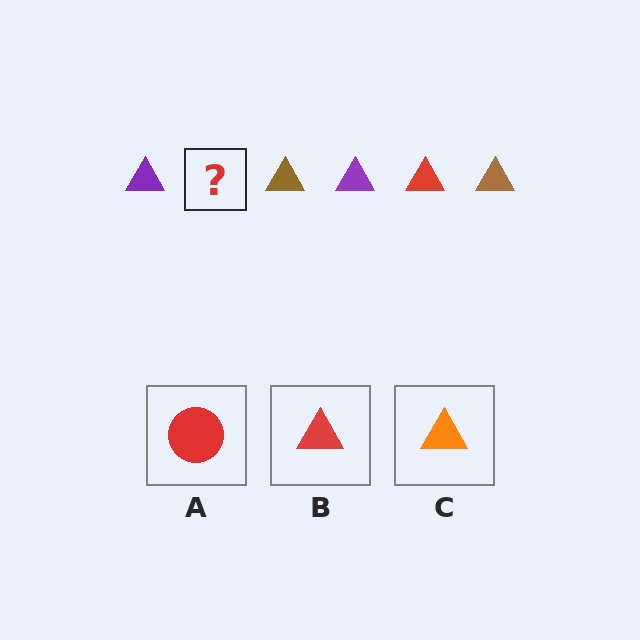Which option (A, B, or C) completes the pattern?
B.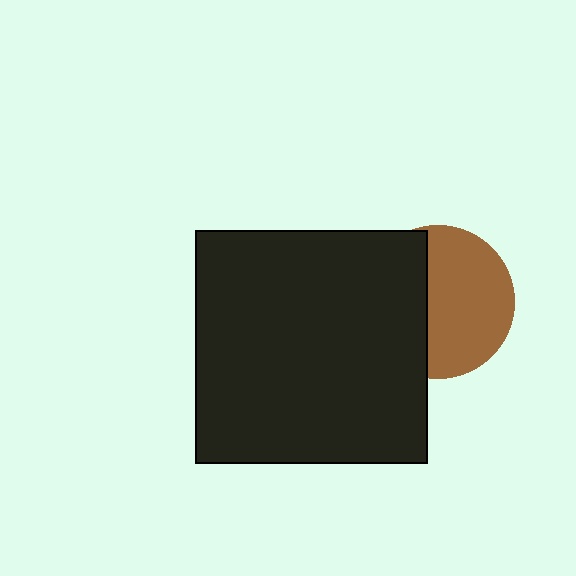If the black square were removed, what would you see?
You would see the complete brown circle.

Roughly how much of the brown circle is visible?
About half of it is visible (roughly 59%).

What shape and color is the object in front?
The object in front is a black square.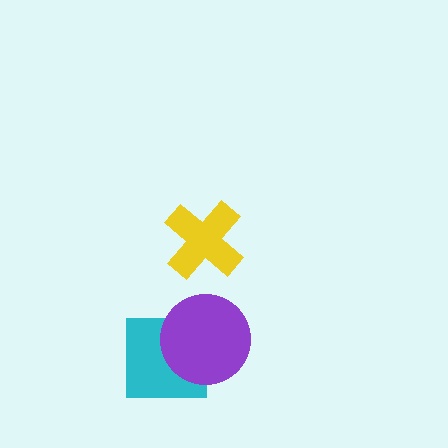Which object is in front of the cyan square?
The purple circle is in front of the cyan square.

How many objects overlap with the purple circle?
1 object overlaps with the purple circle.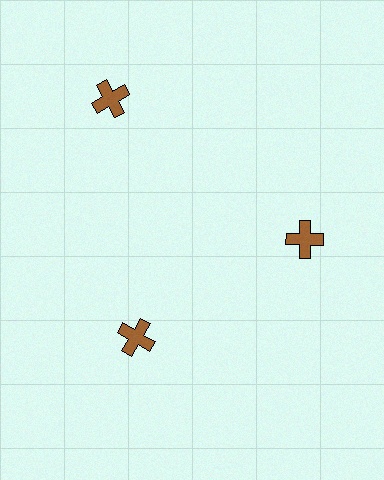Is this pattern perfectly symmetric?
No. The 3 brown crosses are arranged in a ring, but one element near the 11 o'clock position is pushed outward from the center, breaking the 3-fold rotational symmetry.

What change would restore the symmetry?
The symmetry would be restored by moving it inward, back onto the ring so that all 3 crosses sit at equal angles and equal distance from the center.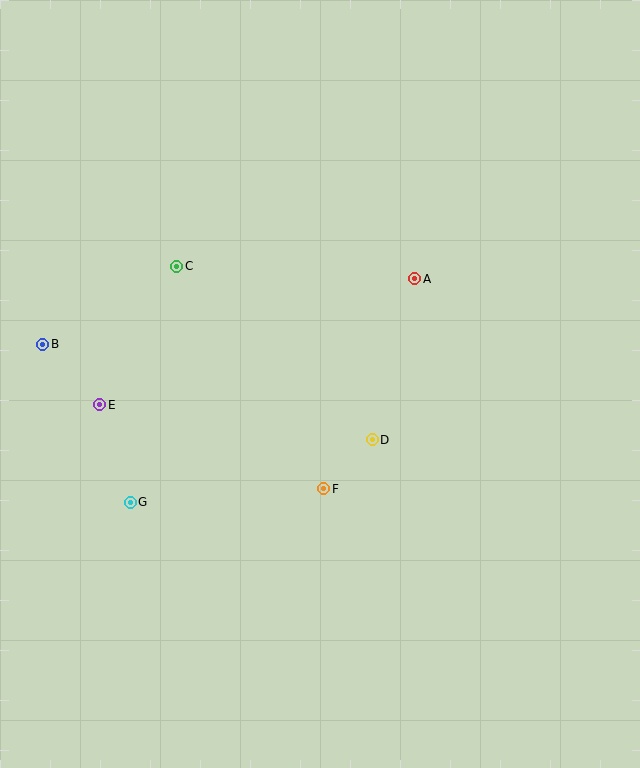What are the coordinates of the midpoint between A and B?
The midpoint between A and B is at (229, 311).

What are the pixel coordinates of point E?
Point E is at (100, 405).